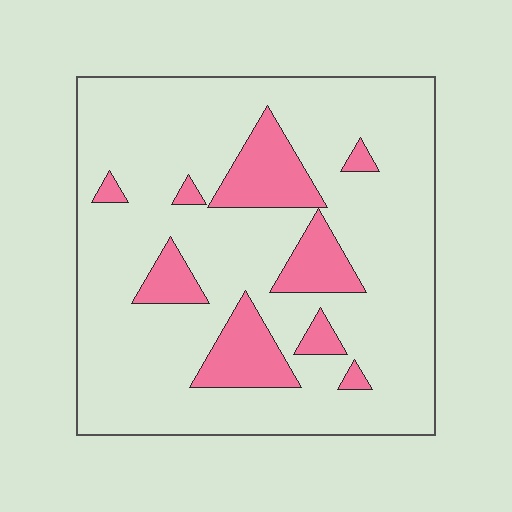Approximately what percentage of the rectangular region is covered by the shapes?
Approximately 15%.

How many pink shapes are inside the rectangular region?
9.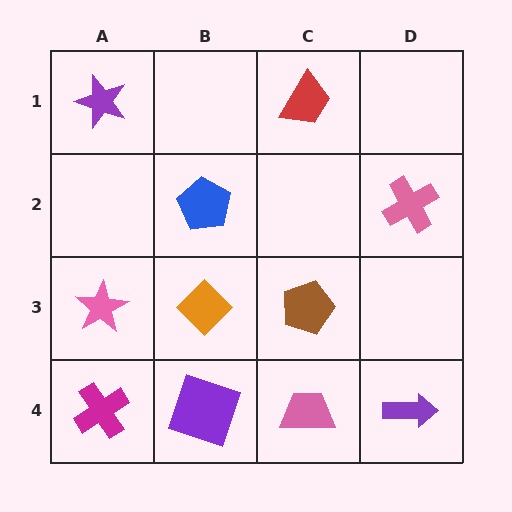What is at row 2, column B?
A blue pentagon.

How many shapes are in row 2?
2 shapes.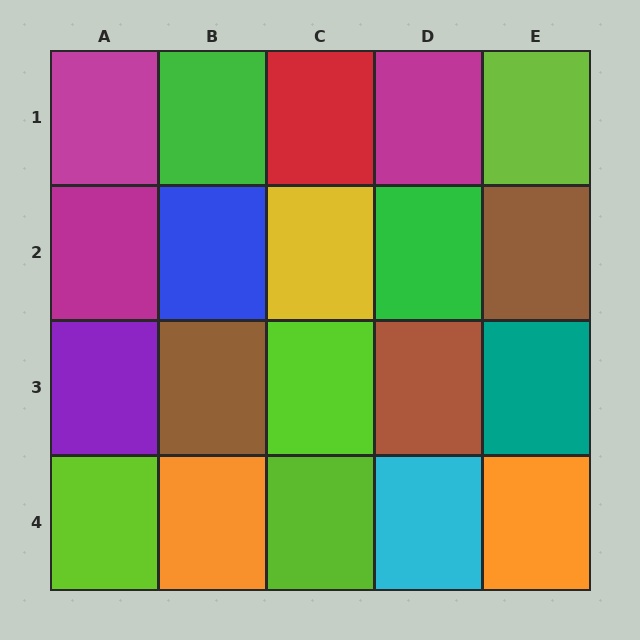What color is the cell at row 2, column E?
Brown.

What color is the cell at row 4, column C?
Lime.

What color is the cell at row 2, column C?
Yellow.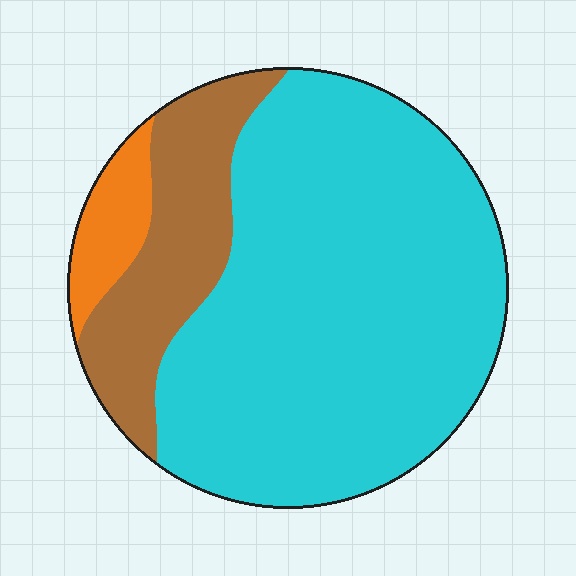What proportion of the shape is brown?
Brown takes up less than a quarter of the shape.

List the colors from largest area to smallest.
From largest to smallest: cyan, brown, orange.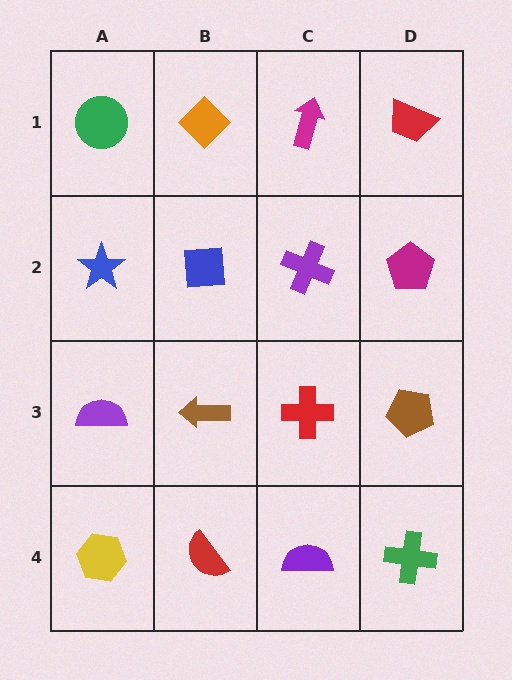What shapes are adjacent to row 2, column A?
A green circle (row 1, column A), a purple semicircle (row 3, column A), a blue square (row 2, column B).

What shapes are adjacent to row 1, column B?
A blue square (row 2, column B), a green circle (row 1, column A), a magenta arrow (row 1, column C).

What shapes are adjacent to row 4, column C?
A red cross (row 3, column C), a red semicircle (row 4, column B), a green cross (row 4, column D).